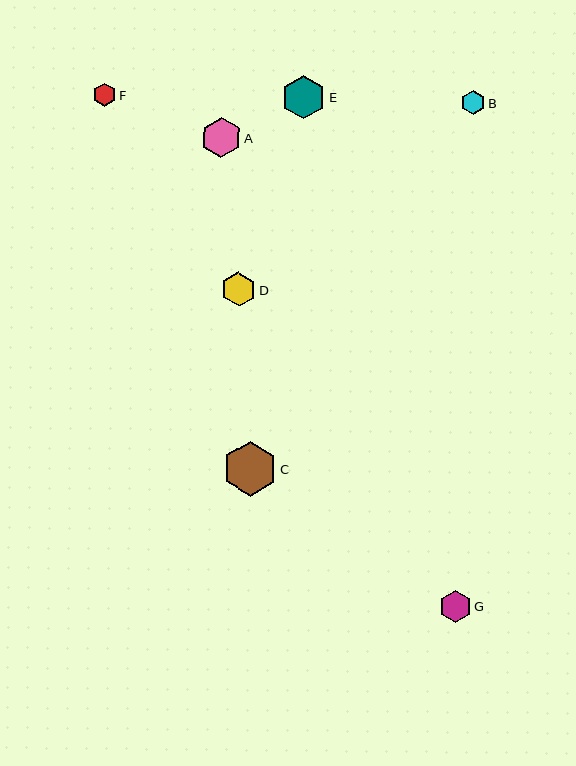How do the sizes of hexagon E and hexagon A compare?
Hexagon E and hexagon A are approximately the same size.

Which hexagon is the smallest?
Hexagon F is the smallest with a size of approximately 23 pixels.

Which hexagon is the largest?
Hexagon C is the largest with a size of approximately 55 pixels.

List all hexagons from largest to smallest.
From largest to smallest: C, E, A, D, G, B, F.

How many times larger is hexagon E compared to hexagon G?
Hexagon E is approximately 1.4 times the size of hexagon G.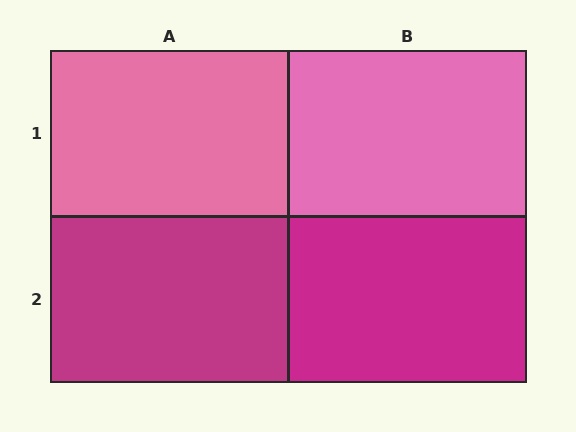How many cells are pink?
2 cells are pink.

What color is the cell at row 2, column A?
Magenta.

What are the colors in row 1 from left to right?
Pink, pink.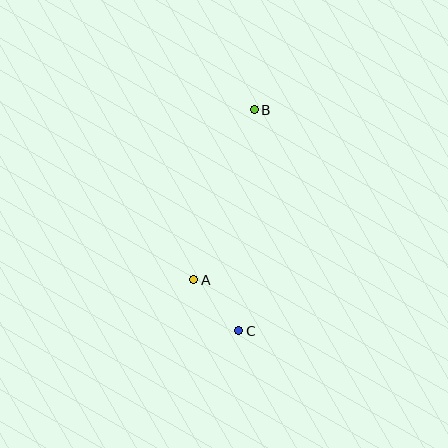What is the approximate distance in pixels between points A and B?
The distance between A and B is approximately 180 pixels.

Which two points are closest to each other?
Points A and C are closest to each other.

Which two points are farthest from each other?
Points B and C are farthest from each other.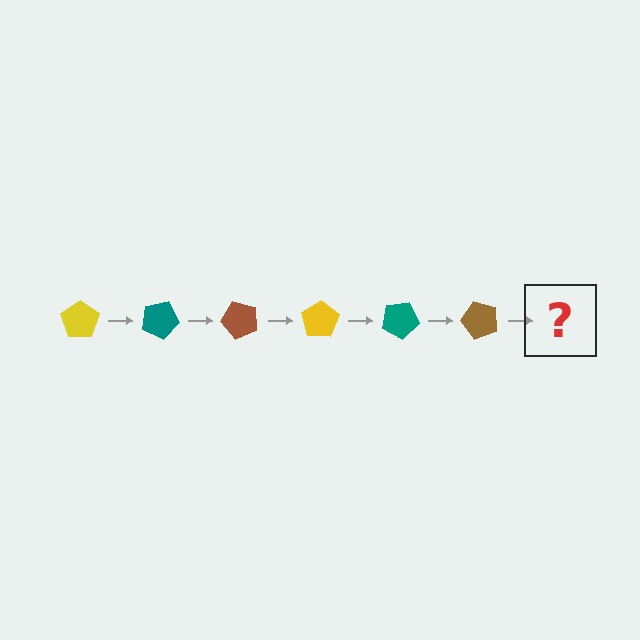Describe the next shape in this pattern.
It should be a yellow pentagon, rotated 150 degrees from the start.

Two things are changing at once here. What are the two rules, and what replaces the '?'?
The two rules are that it rotates 25 degrees each step and the color cycles through yellow, teal, and brown. The '?' should be a yellow pentagon, rotated 150 degrees from the start.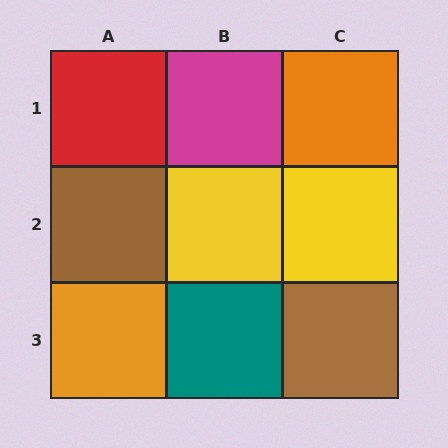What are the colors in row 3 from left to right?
Orange, teal, brown.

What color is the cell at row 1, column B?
Magenta.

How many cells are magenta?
1 cell is magenta.